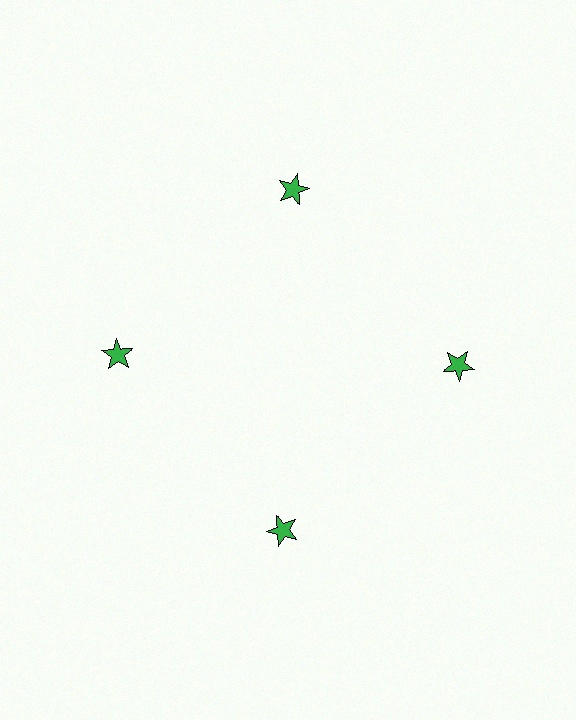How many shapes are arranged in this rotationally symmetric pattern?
There are 4 shapes, arranged in 4 groups of 1.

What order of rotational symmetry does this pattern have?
This pattern has 4-fold rotational symmetry.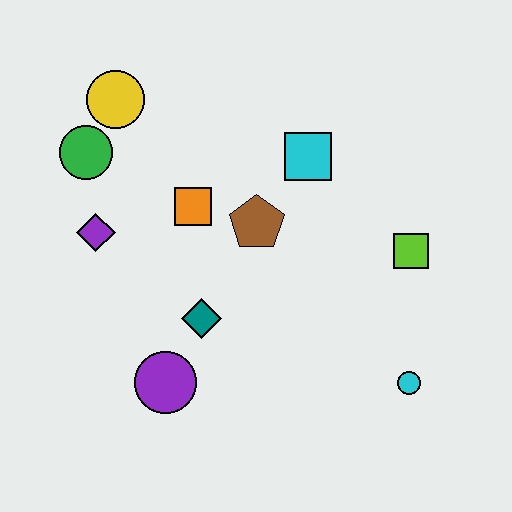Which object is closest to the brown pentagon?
The orange square is closest to the brown pentagon.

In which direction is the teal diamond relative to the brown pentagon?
The teal diamond is below the brown pentagon.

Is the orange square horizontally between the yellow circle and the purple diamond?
No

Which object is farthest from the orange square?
The cyan circle is farthest from the orange square.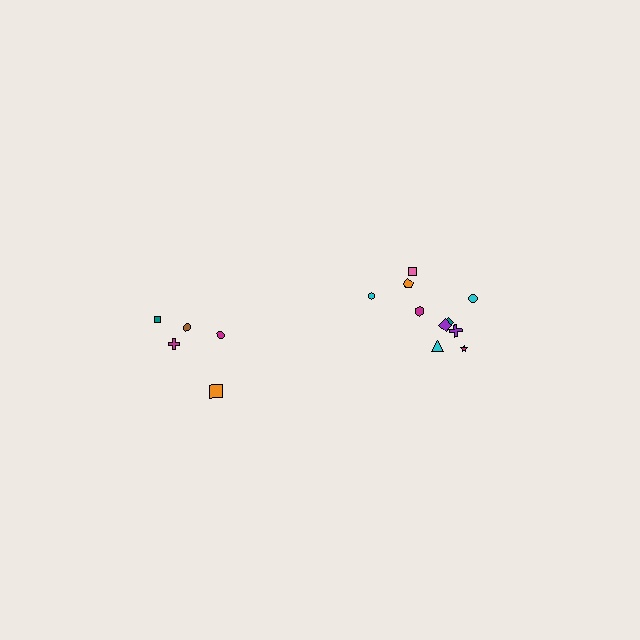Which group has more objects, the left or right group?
The right group.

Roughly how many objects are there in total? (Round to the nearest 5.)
Roughly 15 objects in total.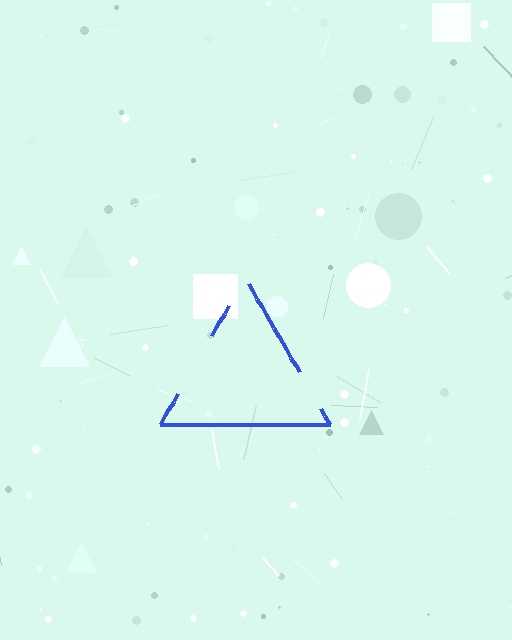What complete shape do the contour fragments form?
The contour fragments form a triangle.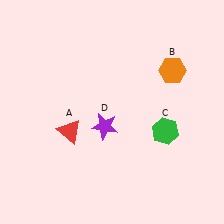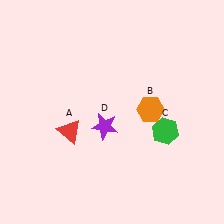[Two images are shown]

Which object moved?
The orange hexagon (B) moved down.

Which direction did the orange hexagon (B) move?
The orange hexagon (B) moved down.